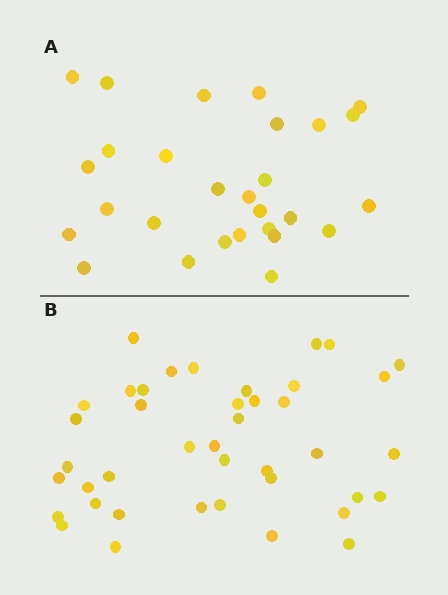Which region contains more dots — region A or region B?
Region B (the bottom region) has more dots.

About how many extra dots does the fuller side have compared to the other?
Region B has approximately 15 more dots than region A.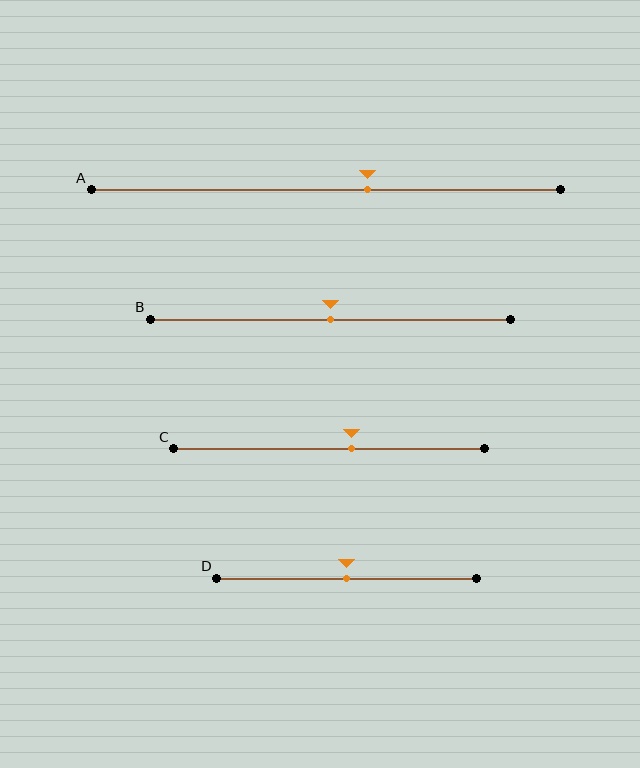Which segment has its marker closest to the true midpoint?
Segment B has its marker closest to the true midpoint.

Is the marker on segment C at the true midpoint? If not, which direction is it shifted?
No, the marker on segment C is shifted to the right by about 7% of the segment length.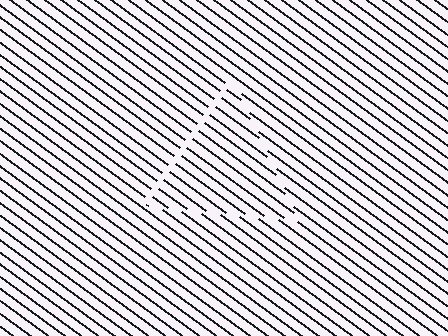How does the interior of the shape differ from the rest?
The interior of the shape contains the same grating, shifted by half a period — the contour is defined by the phase discontinuity where line-ends from the inner and outer gratings abut.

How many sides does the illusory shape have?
3 sides — the line-ends trace a triangle.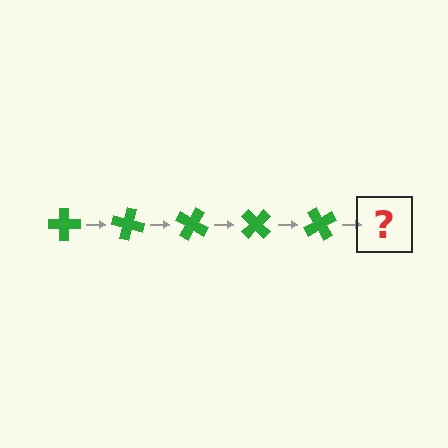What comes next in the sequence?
The next element should be a green cross rotated 75 degrees.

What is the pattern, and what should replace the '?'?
The pattern is that the cross rotates 15 degrees each step. The '?' should be a green cross rotated 75 degrees.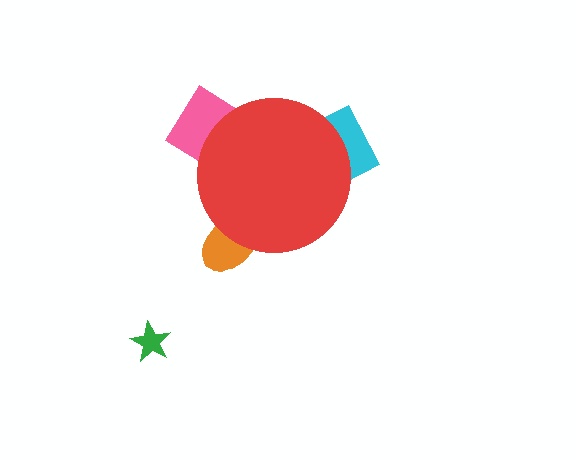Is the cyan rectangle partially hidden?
Yes, the cyan rectangle is partially hidden behind the red circle.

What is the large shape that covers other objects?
A red circle.